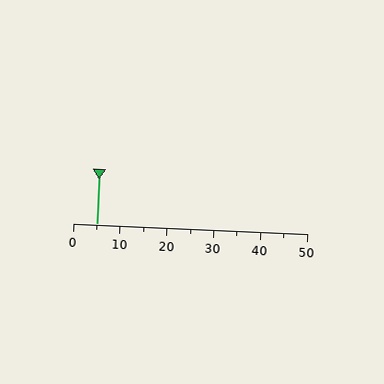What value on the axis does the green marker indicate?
The marker indicates approximately 5.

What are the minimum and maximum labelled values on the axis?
The axis runs from 0 to 50.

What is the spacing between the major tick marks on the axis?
The major ticks are spaced 10 apart.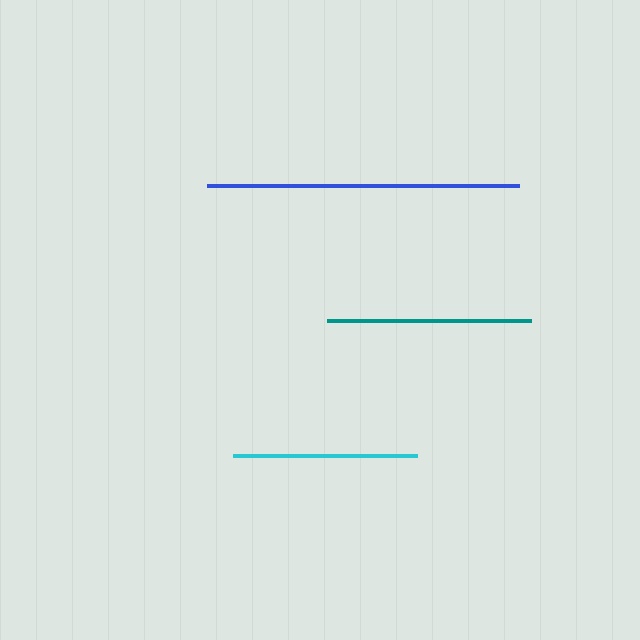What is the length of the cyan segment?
The cyan segment is approximately 184 pixels long.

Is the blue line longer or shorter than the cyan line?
The blue line is longer than the cyan line.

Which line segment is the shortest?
The cyan line is the shortest at approximately 184 pixels.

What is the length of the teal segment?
The teal segment is approximately 203 pixels long.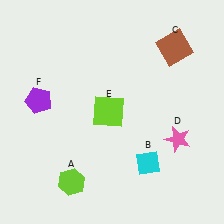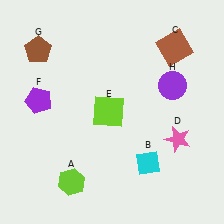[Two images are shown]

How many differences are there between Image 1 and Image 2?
There are 2 differences between the two images.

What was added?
A brown pentagon (G), a purple circle (H) were added in Image 2.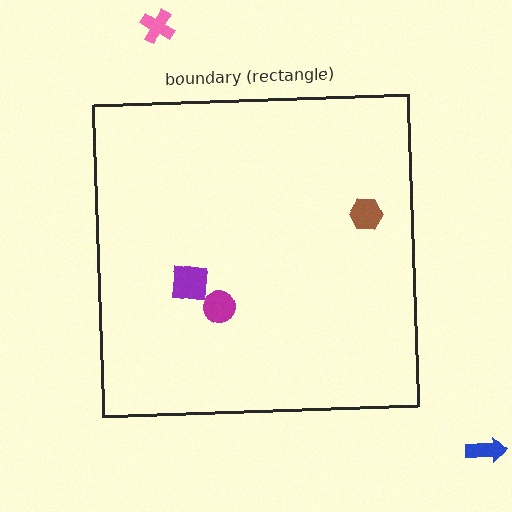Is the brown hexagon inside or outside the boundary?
Inside.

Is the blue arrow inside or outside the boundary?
Outside.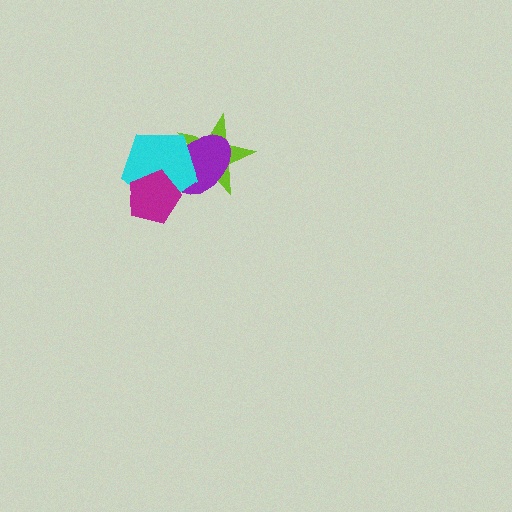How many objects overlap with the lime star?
2 objects overlap with the lime star.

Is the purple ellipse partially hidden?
Yes, it is partially covered by another shape.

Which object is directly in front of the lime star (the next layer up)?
The purple ellipse is directly in front of the lime star.